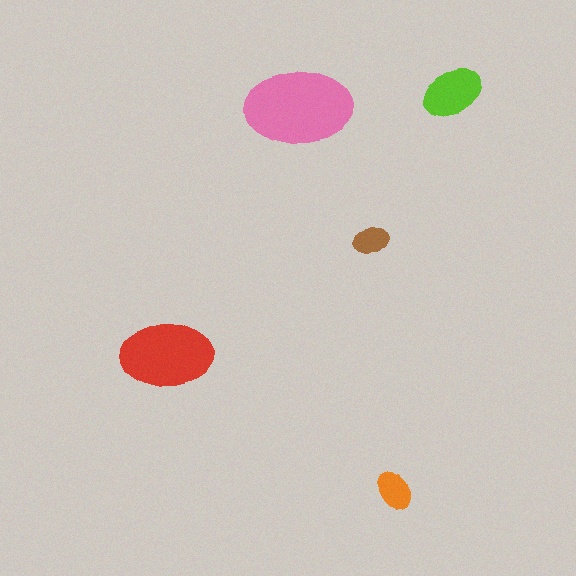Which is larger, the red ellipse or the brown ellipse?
The red one.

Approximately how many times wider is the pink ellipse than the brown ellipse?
About 3 times wider.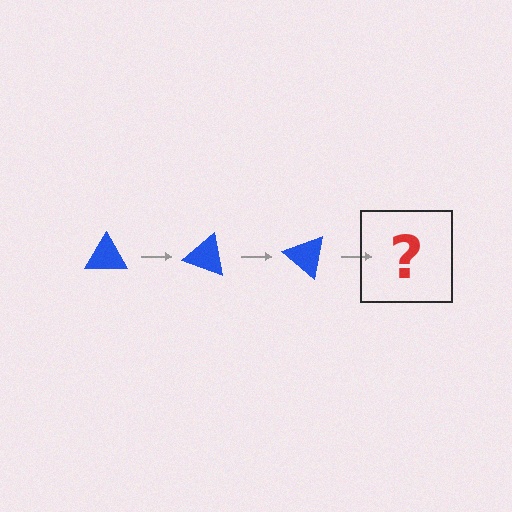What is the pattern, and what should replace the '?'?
The pattern is that the triangle rotates 20 degrees each step. The '?' should be a blue triangle rotated 60 degrees.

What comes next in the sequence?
The next element should be a blue triangle rotated 60 degrees.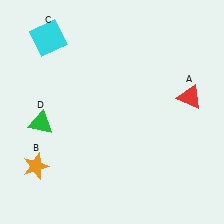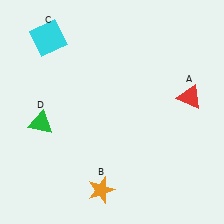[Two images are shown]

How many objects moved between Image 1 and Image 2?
1 object moved between the two images.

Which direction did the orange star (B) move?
The orange star (B) moved right.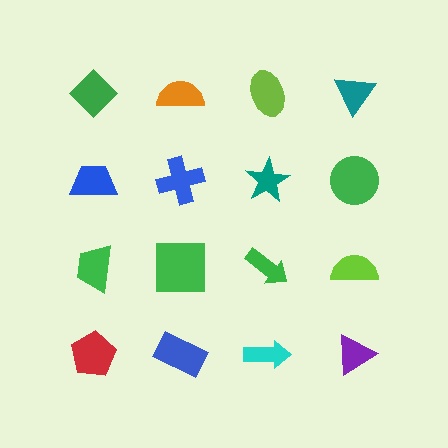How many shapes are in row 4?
4 shapes.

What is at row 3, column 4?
A lime semicircle.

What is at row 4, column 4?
A purple triangle.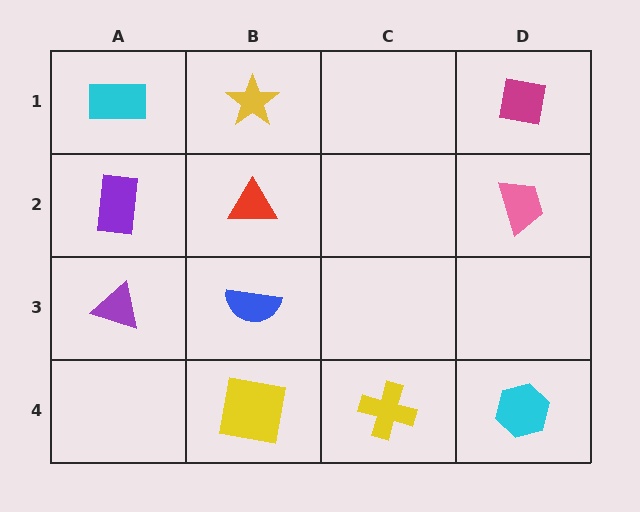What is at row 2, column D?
A pink trapezoid.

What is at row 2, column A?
A purple rectangle.